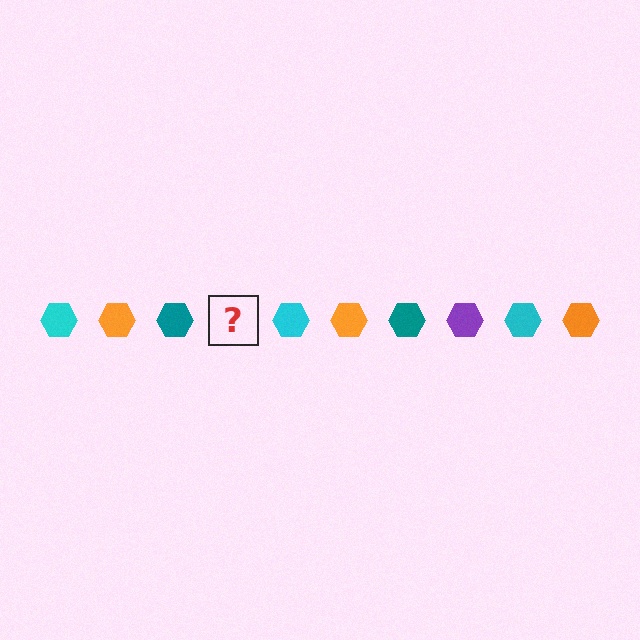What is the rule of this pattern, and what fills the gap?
The rule is that the pattern cycles through cyan, orange, teal, purple hexagons. The gap should be filled with a purple hexagon.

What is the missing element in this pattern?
The missing element is a purple hexagon.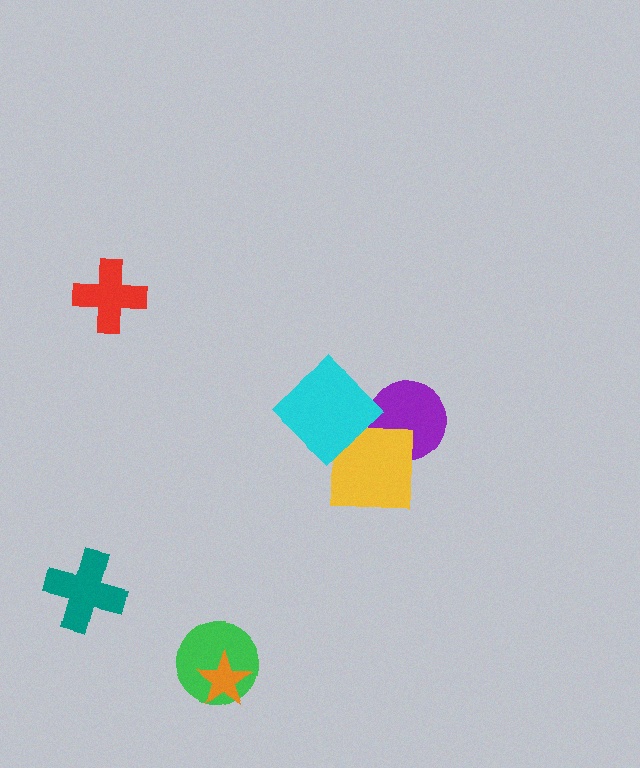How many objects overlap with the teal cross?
0 objects overlap with the teal cross.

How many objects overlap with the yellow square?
1 object overlaps with the yellow square.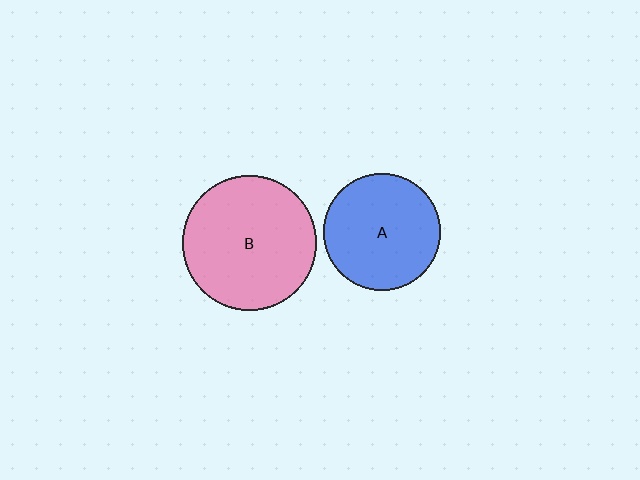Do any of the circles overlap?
No, none of the circles overlap.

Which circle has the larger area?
Circle B (pink).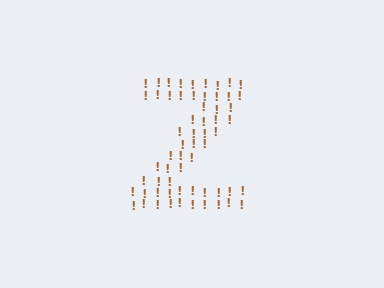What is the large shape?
The large shape is the letter Z.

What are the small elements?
The small elements are exclamation marks.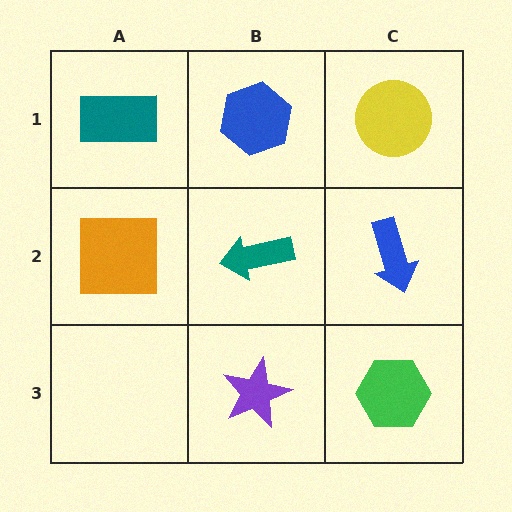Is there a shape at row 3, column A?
No, that cell is empty.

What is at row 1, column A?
A teal rectangle.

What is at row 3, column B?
A purple star.